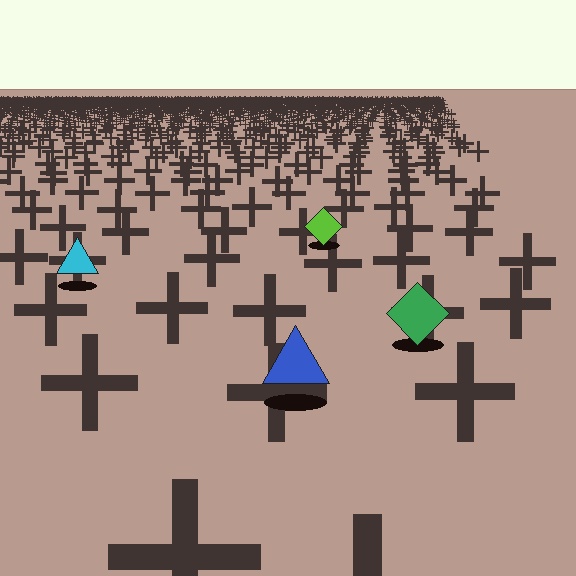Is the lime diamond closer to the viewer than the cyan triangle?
No. The cyan triangle is closer — you can tell from the texture gradient: the ground texture is coarser near it.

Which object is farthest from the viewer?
The lime diamond is farthest from the viewer. It appears smaller and the ground texture around it is denser.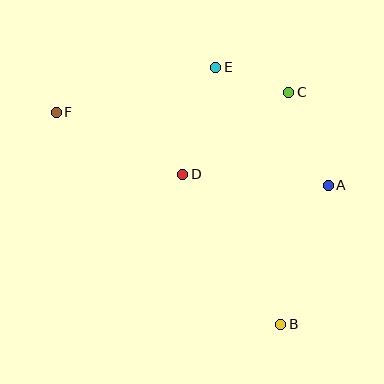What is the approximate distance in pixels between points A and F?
The distance between A and F is approximately 282 pixels.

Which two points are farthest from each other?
Points B and F are farthest from each other.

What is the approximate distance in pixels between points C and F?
The distance between C and F is approximately 233 pixels.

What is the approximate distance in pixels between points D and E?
The distance between D and E is approximately 112 pixels.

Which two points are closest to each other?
Points C and E are closest to each other.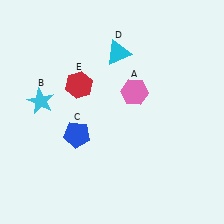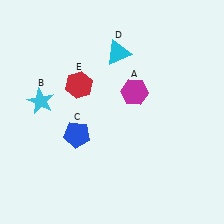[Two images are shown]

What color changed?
The hexagon (A) changed from pink in Image 1 to magenta in Image 2.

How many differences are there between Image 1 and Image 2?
There is 1 difference between the two images.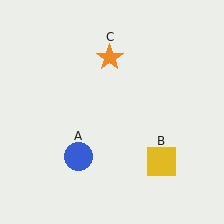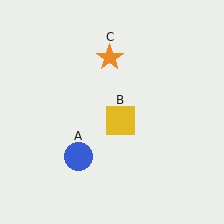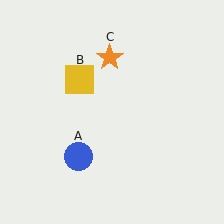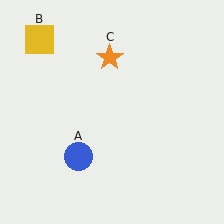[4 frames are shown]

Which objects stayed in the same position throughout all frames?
Blue circle (object A) and orange star (object C) remained stationary.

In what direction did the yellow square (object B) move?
The yellow square (object B) moved up and to the left.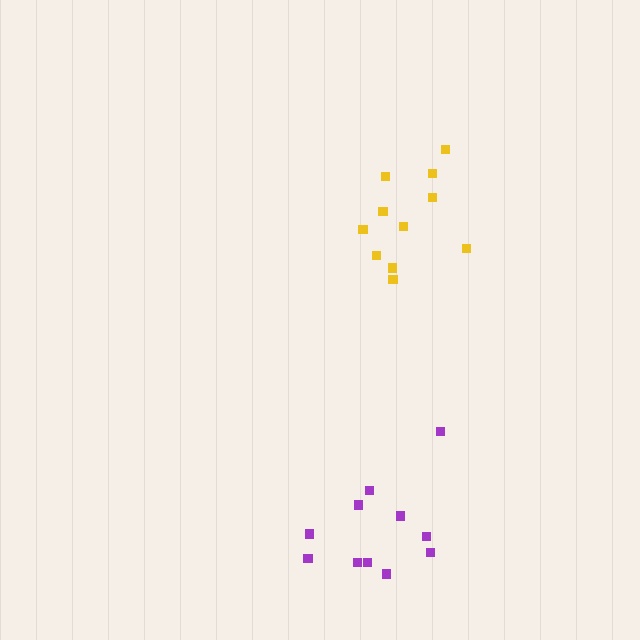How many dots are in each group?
Group 1: 11 dots, Group 2: 11 dots (22 total).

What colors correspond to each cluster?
The clusters are colored: purple, yellow.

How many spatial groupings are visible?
There are 2 spatial groupings.